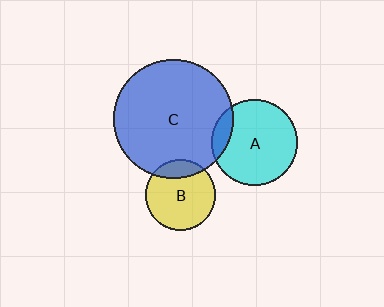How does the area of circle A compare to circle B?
Approximately 1.5 times.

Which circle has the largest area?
Circle C (blue).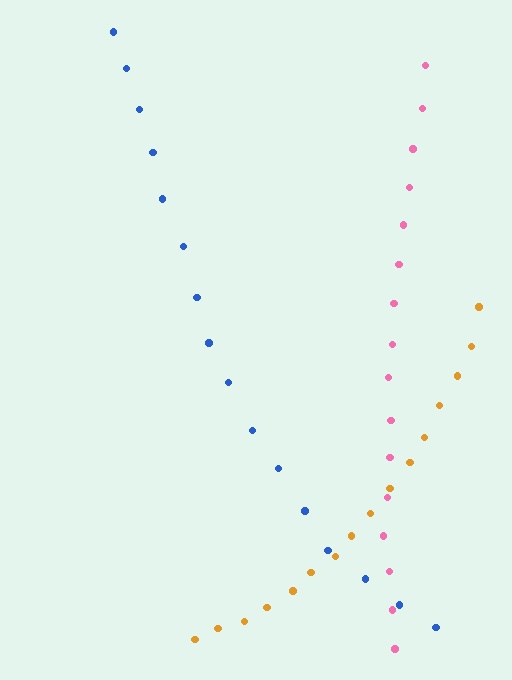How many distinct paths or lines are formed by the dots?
There are 3 distinct paths.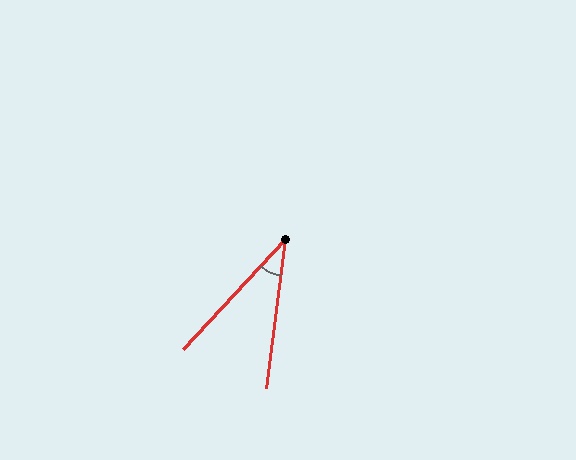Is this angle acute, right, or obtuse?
It is acute.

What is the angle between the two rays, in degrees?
Approximately 36 degrees.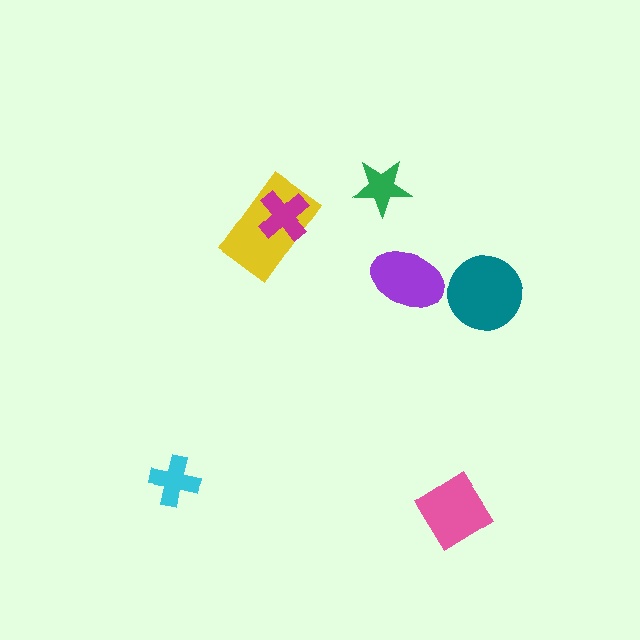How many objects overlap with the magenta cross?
1 object overlaps with the magenta cross.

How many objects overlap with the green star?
0 objects overlap with the green star.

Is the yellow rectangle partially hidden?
Yes, it is partially covered by another shape.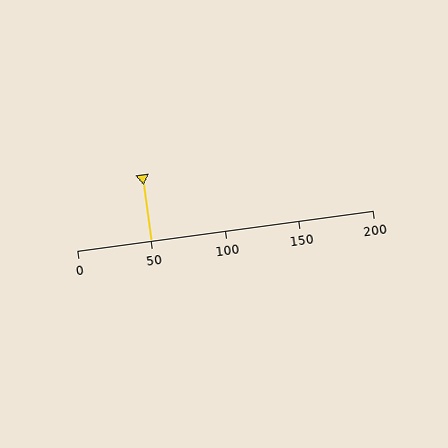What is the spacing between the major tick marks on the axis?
The major ticks are spaced 50 apart.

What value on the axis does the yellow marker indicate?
The marker indicates approximately 50.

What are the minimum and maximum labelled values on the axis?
The axis runs from 0 to 200.